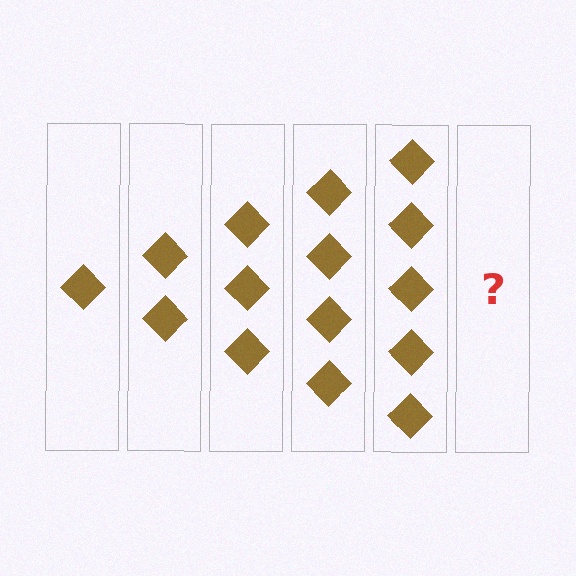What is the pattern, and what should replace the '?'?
The pattern is that each step adds one more diamond. The '?' should be 6 diamonds.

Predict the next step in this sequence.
The next step is 6 diamonds.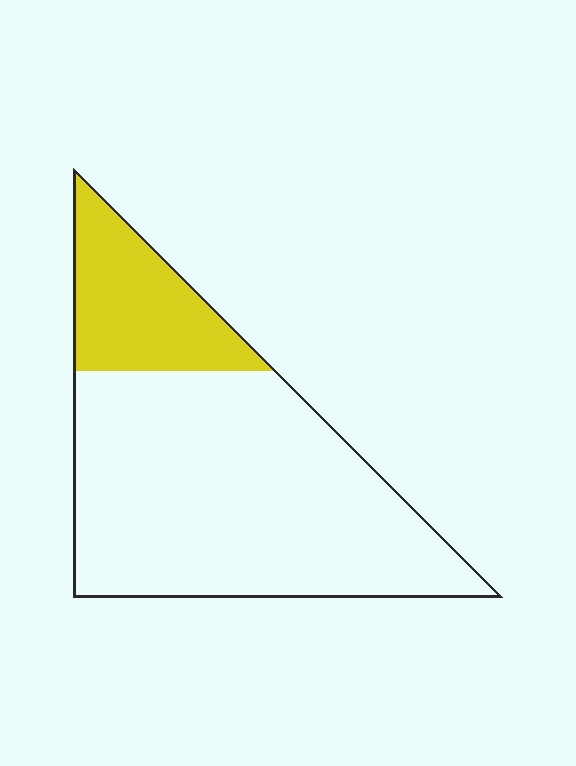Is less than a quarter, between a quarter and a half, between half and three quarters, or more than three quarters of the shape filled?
Less than a quarter.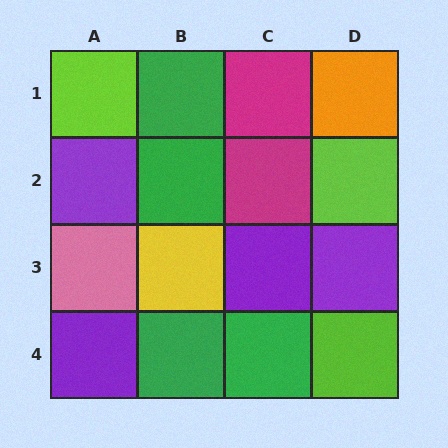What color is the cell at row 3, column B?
Yellow.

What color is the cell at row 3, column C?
Purple.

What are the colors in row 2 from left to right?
Purple, green, magenta, lime.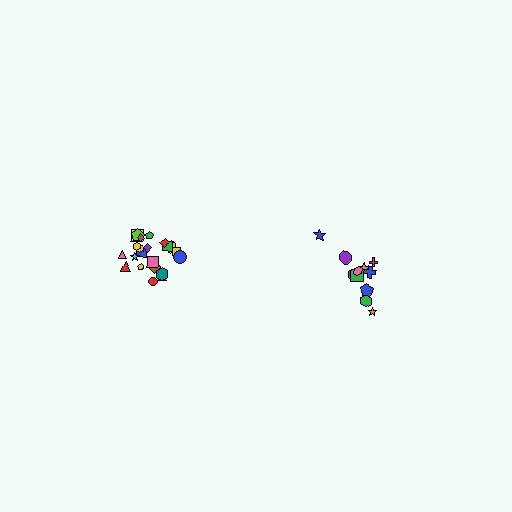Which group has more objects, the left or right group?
The left group.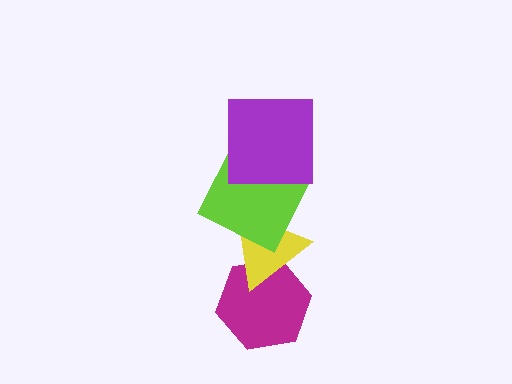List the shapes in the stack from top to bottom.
From top to bottom: the purple square, the lime square, the yellow triangle, the magenta hexagon.